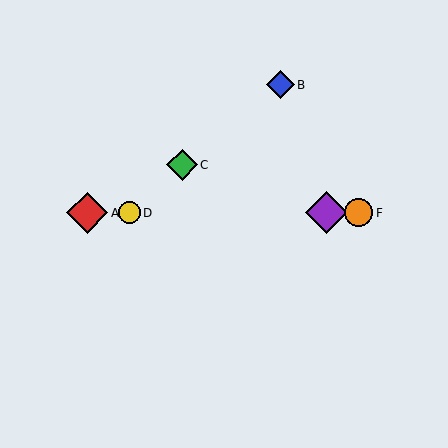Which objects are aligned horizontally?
Objects A, D, E, F are aligned horizontally.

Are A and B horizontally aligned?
No, A is at y≈213 and B is at y≈85.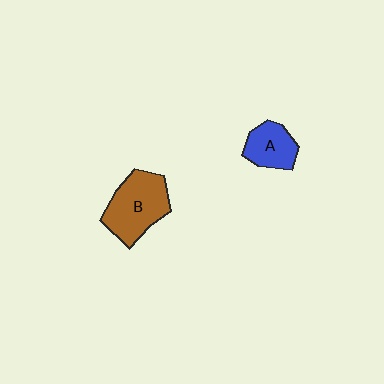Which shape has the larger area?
Shape B (brown).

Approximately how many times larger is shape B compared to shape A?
Approximately 1.7 times.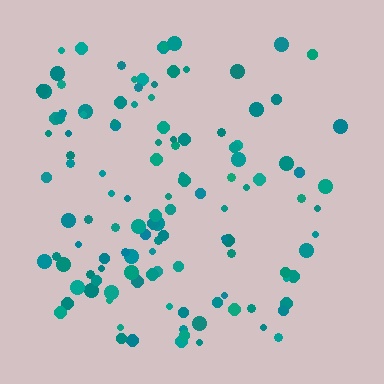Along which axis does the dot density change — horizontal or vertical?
Horizontal.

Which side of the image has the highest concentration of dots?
The left.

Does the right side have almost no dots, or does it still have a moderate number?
Still a moderate number, just noticeably fewer than the left.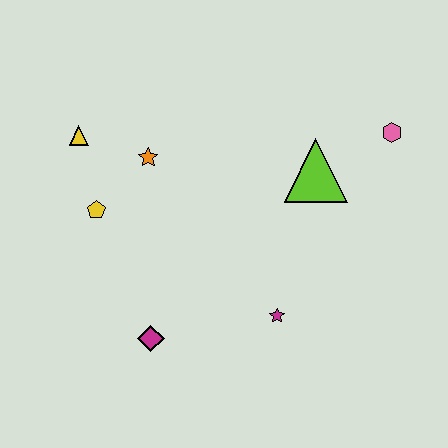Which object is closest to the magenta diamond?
The magenta star is closest to the magenta diamond.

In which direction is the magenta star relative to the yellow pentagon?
The magenta star is to the right of the yellow pentagon.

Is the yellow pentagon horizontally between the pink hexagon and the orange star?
No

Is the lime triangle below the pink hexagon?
Yes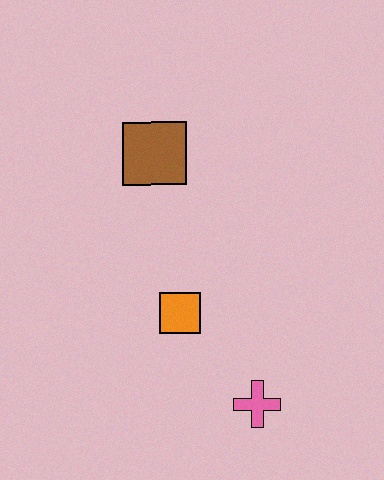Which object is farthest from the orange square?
The brown square is farthest from the orange square.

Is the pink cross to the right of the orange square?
Yes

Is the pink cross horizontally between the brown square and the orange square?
No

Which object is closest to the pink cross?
The orange square is closest to the pink cross.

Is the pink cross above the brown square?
No